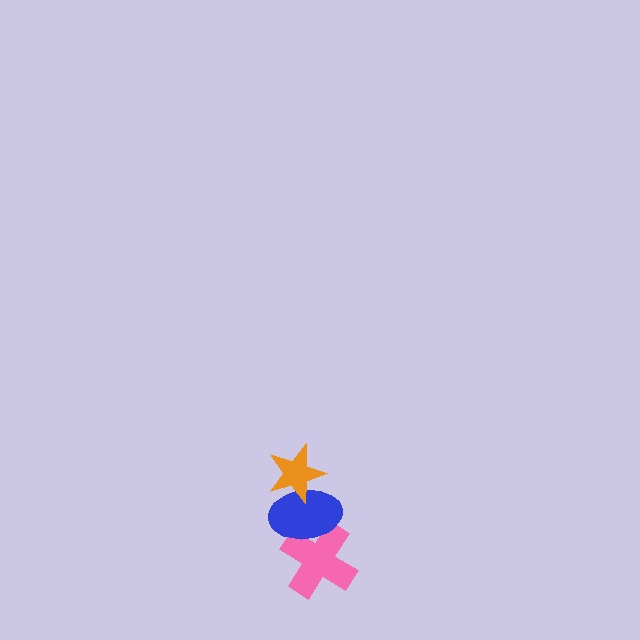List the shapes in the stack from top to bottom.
From top to bottom: the orange star, the blue ellipse, the pink cross.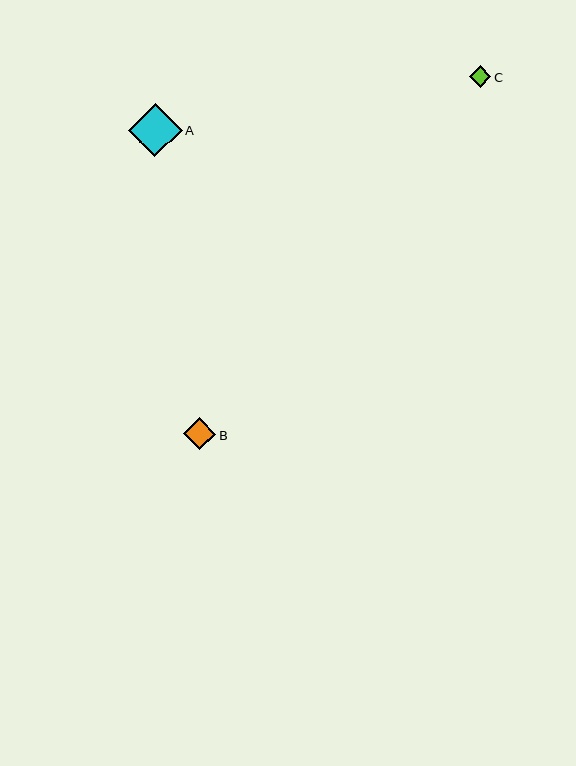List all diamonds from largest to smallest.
From largest to smallest: A, B, C.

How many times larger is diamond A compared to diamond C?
Diamond A is approximately 2.5 times the size of diamond C.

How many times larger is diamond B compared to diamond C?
Diamond B is approximately 1.5 times the size of diamond C.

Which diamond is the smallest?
Diamond C is the smallest with a size of approximately 21 pixels.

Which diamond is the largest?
Diamond A is the largest with a size of approximately 53 pixels.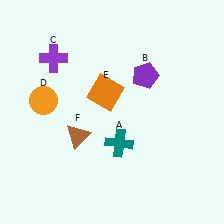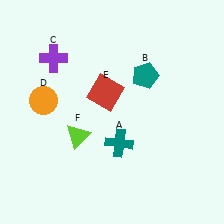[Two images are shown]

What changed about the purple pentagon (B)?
In Image 1, B is purple. In Image 2, it changed to teal.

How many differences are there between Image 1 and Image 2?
There are 3 differences between the two images.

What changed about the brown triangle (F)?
In Image 1, F is brown. In Image 2, it changed to lime.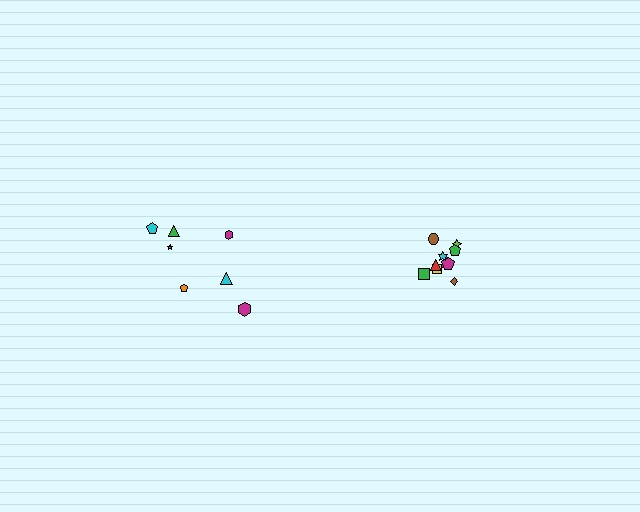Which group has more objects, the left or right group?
The right group.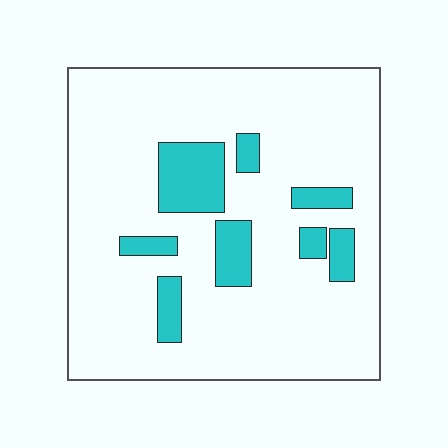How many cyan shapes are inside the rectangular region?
8.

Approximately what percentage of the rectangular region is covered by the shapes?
Approximately 15%.